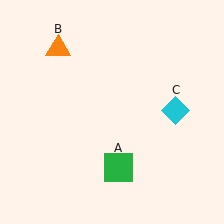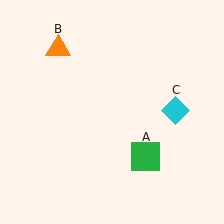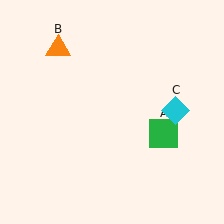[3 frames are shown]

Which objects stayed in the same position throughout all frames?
Orange triangle (object B) and cyan diamond (object C) remained stationary.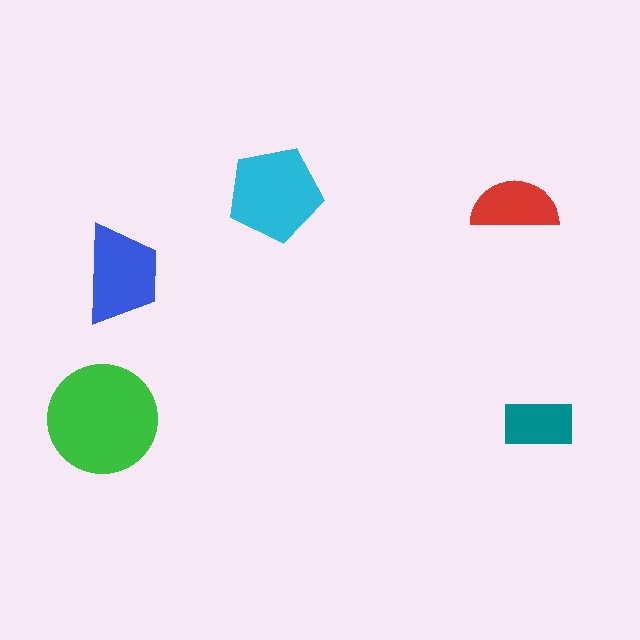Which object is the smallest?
The teal rectangle.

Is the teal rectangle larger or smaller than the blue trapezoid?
Smaller.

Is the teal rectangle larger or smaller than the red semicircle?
Smaller.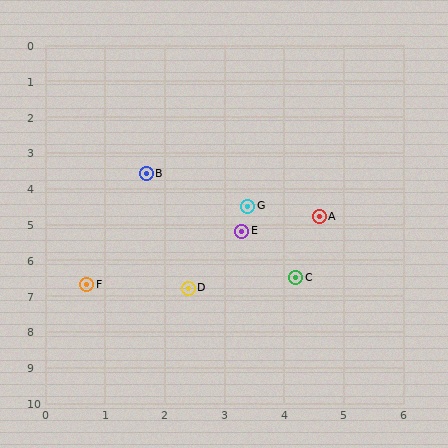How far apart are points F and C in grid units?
Points F and C are about 3.5 grid units apart.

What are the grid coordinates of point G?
Point G is at approximately (3.4, 4.5).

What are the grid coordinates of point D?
Point D is at approximately (2.4, 6.8).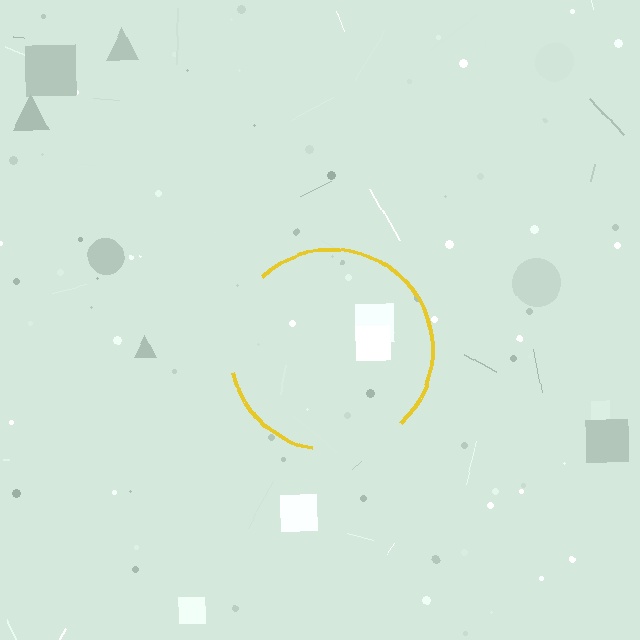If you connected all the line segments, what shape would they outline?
They would outline a circle.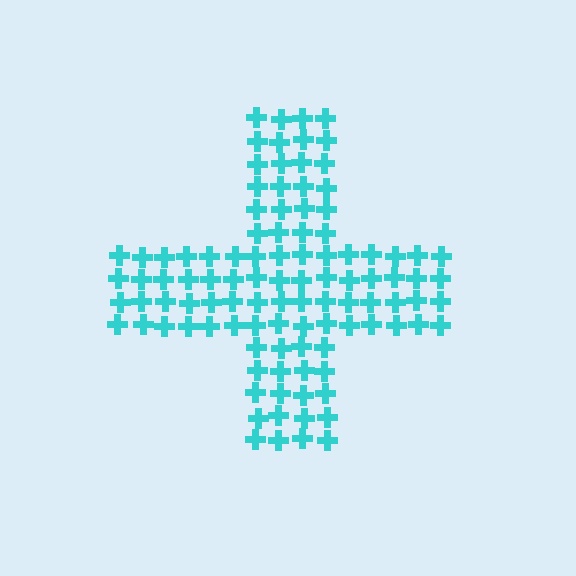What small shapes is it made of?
It is made of small crosses.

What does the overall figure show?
The overall figure shows a cross.